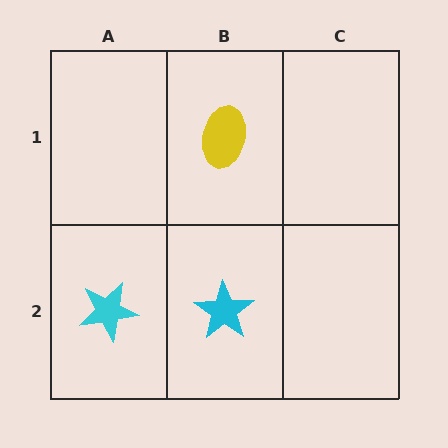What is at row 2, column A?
A cyan star.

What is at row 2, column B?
A cyan star.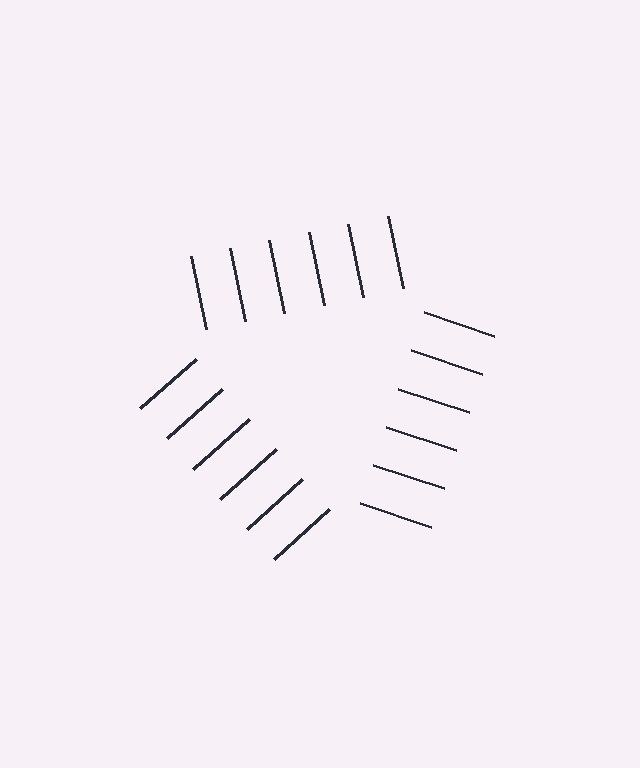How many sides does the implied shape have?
3 sides — the line-ends trace a triangle.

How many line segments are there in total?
18 — 6 along each of the 3 edges.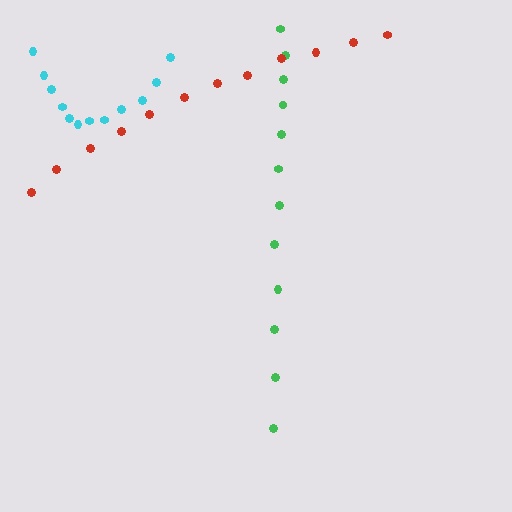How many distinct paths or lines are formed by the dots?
There are 3 distinct paths.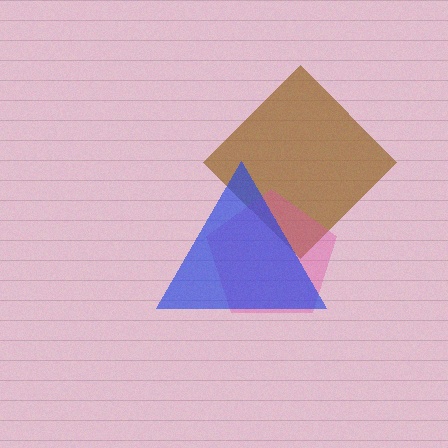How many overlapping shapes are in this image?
There are 3 overlapping shapes in the image.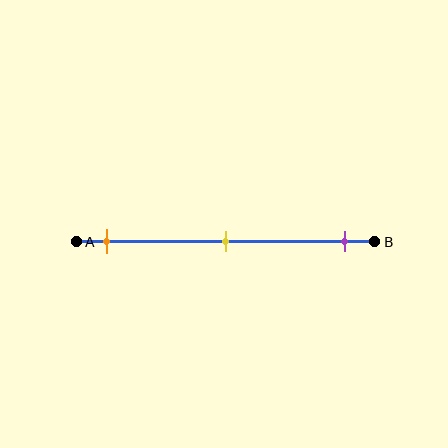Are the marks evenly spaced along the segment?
Yes, the marks are approximately evenly spaced.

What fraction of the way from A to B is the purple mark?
The purple mark is approximately 90% (0.9) of the way from A to B.